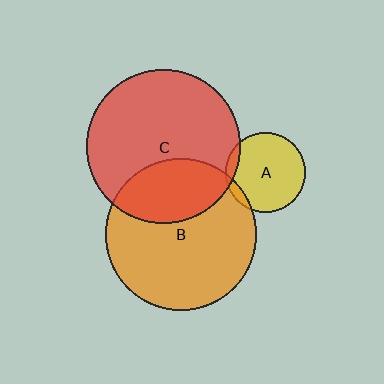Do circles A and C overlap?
Yes.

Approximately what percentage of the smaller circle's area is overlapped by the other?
Approximately 5%.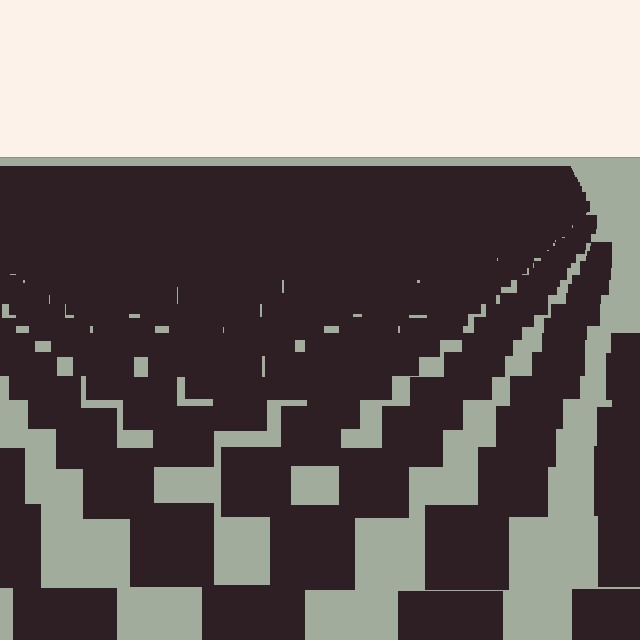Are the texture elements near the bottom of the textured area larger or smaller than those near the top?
Larger. Near the bottom, elements are closer to the viewer and appear at a bigger on-screen size.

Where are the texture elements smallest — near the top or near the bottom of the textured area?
Near the top.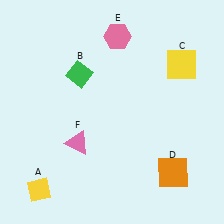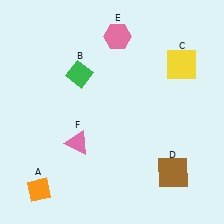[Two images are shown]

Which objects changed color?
A changed from yellow to orange. D changed from orange to brown.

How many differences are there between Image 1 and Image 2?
There are 2 differences between the two images.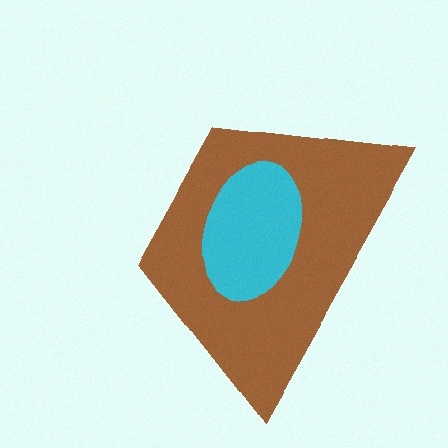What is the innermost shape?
The cyan ellipse.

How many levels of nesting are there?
2.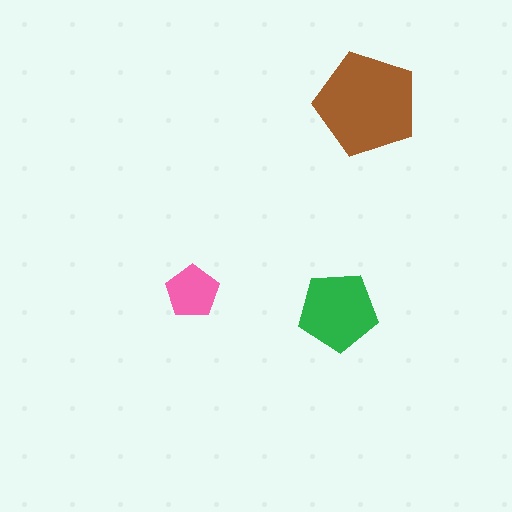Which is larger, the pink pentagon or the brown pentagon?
The brown one.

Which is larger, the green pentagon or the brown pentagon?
The brown one.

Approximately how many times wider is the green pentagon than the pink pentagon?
About 1.5 times wider.